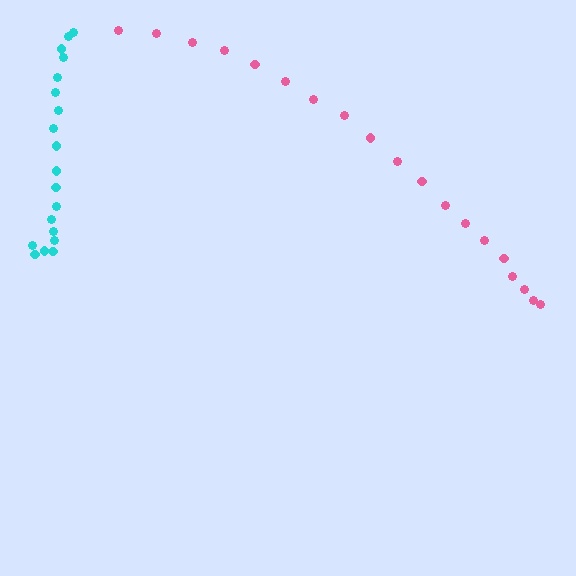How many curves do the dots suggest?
There are 2 distinct paths.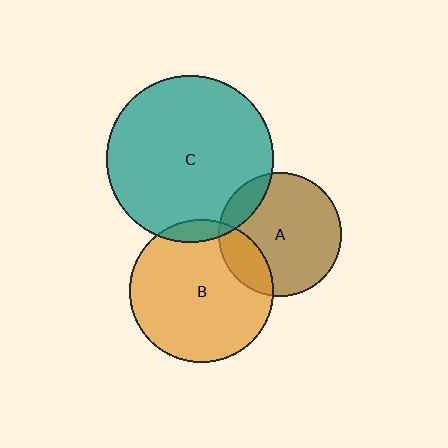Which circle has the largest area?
Circle C (teal).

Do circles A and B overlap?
Yes.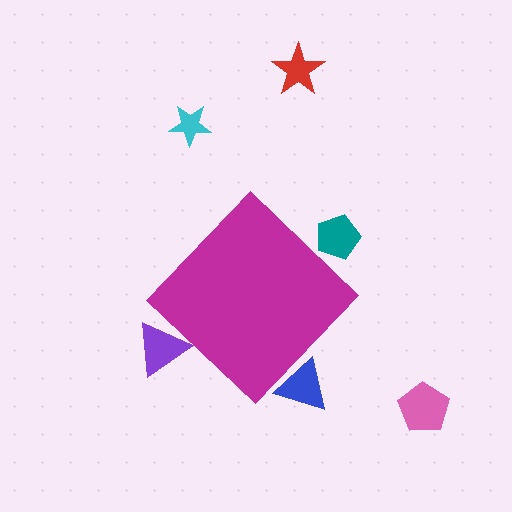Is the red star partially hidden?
No, the red star is fully visible.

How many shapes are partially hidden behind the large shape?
3 shapes are partially hidden.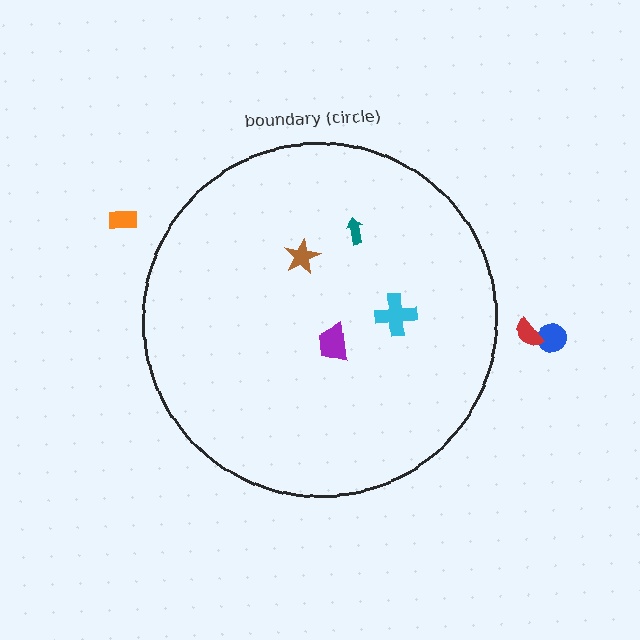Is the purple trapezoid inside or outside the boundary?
Inside.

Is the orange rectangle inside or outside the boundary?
Outside.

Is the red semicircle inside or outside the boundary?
Outside.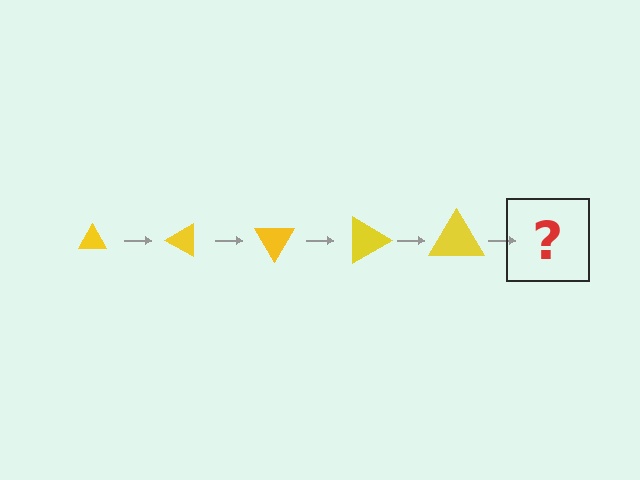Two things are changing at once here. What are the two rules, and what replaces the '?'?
The two rules are that the triangle grows larger each step and it rotates 30 degrees each step. The '?' should be a triangle, larger than the previous one and rotated 150 degrees from the start.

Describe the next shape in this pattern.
It should be a triangle, larger than the previous one and rotated 150 degrees from the start.